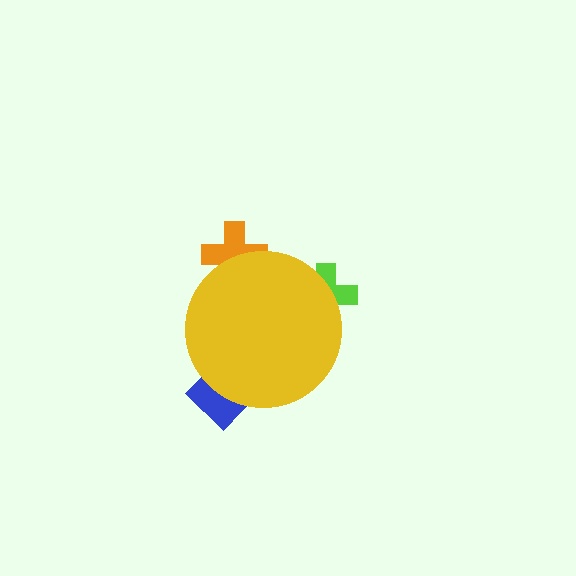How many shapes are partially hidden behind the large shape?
3 shapes are partially hidden.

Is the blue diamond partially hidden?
Yes, the blue diamond is partially hidden behind the yellow circle.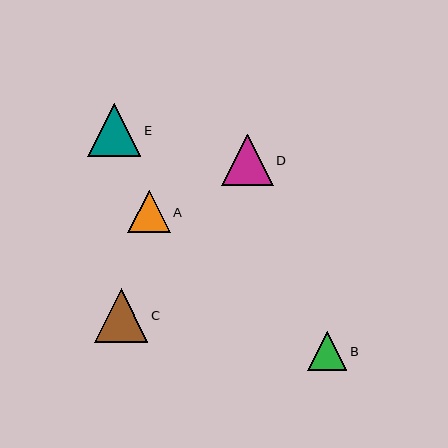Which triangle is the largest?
Triangle C is the largest with a size of approximately 53 pixels.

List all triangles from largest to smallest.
From largest to smallest: C, E, D, A, B.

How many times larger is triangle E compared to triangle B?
Triangle E is approximately 1.3 times the size of triangle B.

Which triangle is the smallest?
Triangle B is the smallest with a size of approximately 39 pixels.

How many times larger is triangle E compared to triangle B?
Triangle E is approximately 1.3 times the size of triangle B.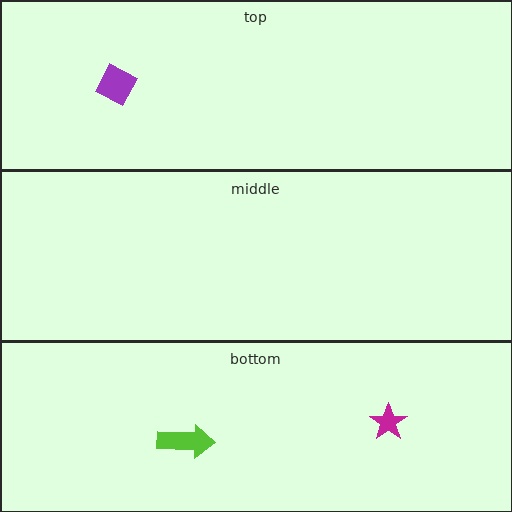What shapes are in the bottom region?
The lime arrow, the magenta star.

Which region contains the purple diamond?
The top region.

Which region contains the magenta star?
The bottom region.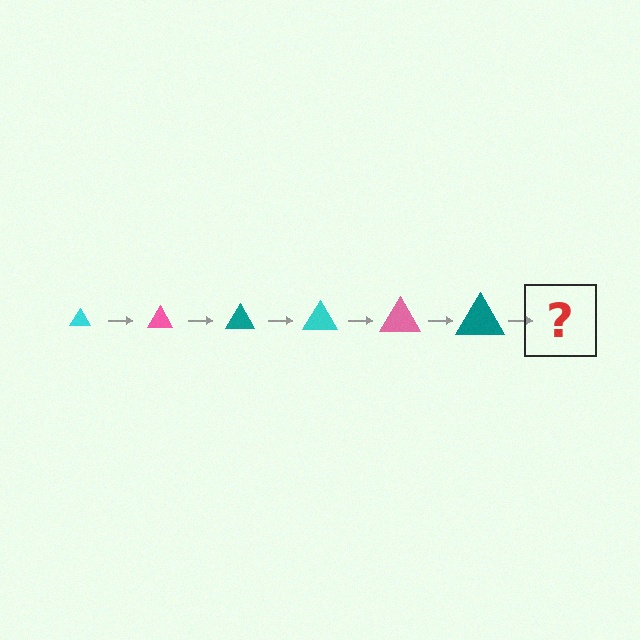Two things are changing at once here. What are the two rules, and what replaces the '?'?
The two rules are that the triangle grows larger each step and the color cycles through cyan, pink, and teal. The '?' should be a cyan triangle, larger than the previous one.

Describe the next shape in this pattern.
It should be a cyan triangle, larger than the previous one.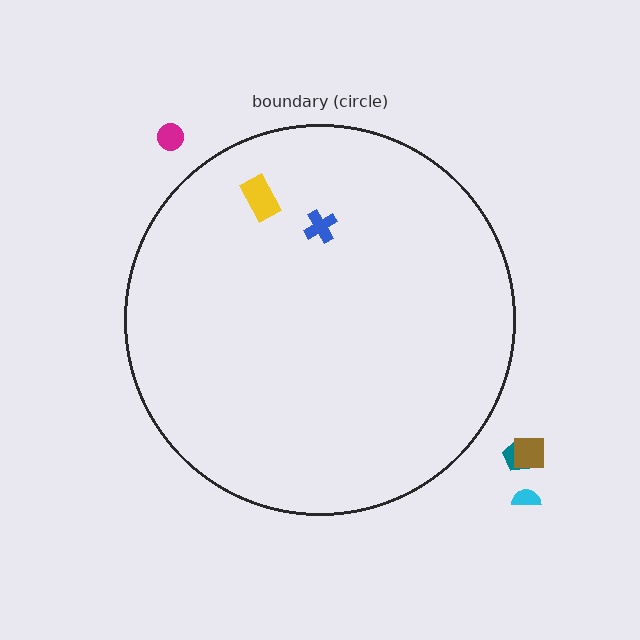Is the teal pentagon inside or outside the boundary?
Outside.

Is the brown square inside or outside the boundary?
Outside.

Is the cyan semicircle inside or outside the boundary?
Outside.